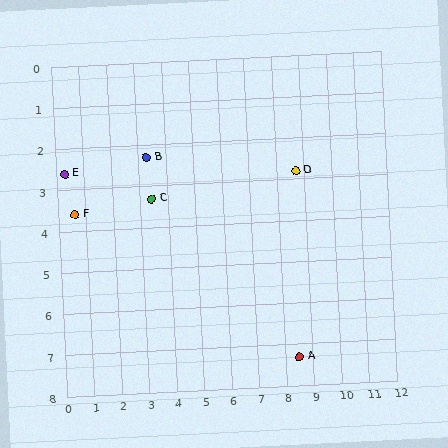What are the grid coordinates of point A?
Point A is at approximately (8.5, 7.3).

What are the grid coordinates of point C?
Point C is at approximately (3.4, 3.3).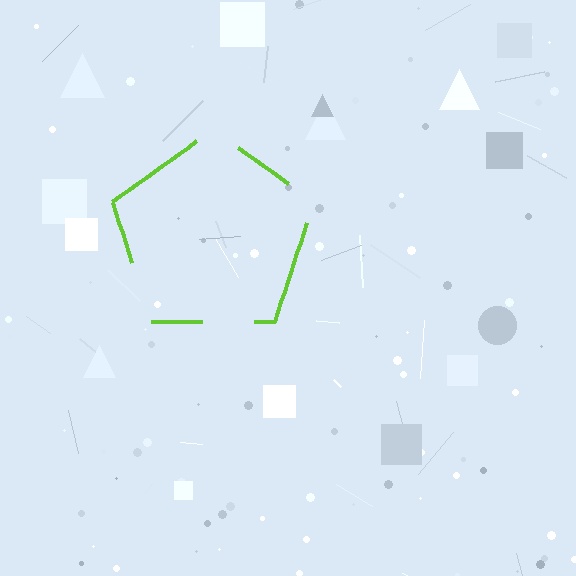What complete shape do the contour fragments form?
The contour fragments form a pentagon.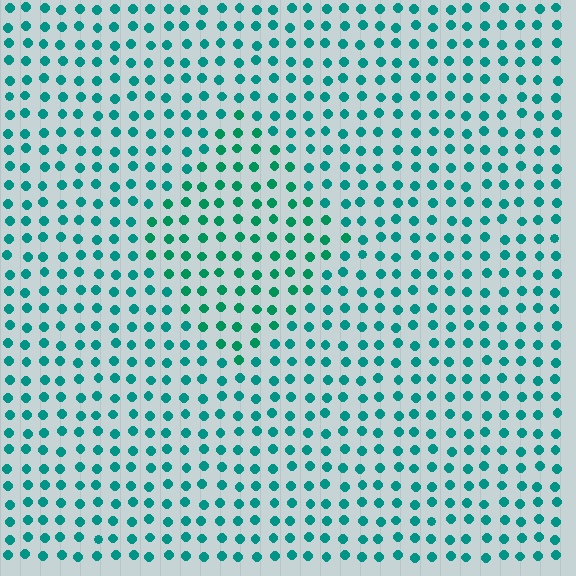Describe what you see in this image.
The image is filled with small teal elements in a uniform arrangement. A diamond-shaped region is visible where the elements are tinted to a slightly different hue, forming a subtle color boundary.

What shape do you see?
I see a diamond.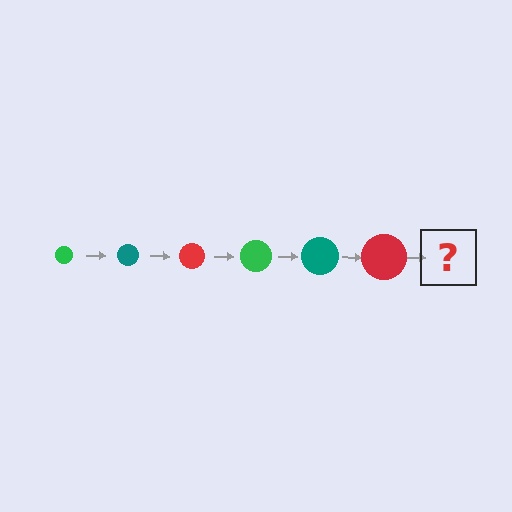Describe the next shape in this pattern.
It should be a green circle, larger than the previous one.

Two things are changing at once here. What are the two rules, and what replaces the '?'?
The two rules are that the circle grows larger each step and the color cycles through green, teal, and red. The '?' should be a green circle, larger than the previous one.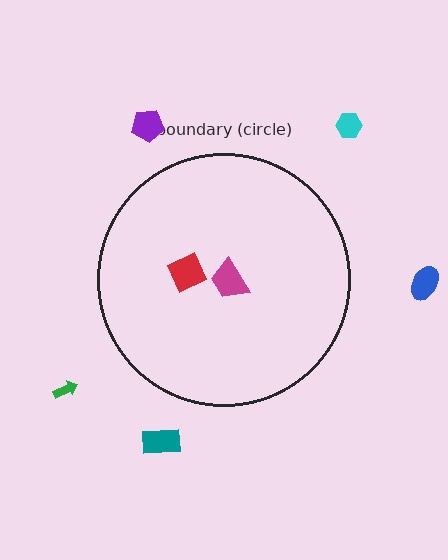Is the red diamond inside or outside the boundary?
Inside.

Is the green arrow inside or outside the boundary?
Outside.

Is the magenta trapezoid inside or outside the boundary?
Inside.